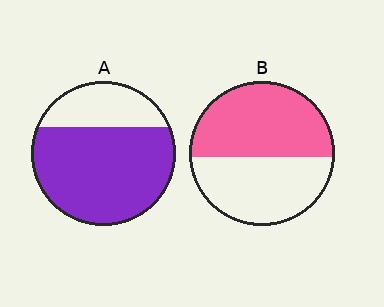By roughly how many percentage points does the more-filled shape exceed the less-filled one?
By roughly 20 percentage points (A over B).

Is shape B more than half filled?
Roughly half.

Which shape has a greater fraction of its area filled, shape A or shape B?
Shape A.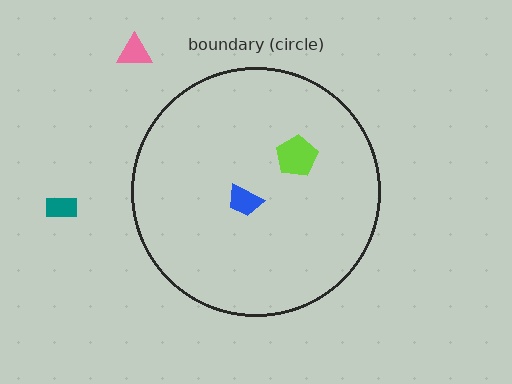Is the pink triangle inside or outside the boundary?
Outside.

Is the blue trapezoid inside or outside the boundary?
Inside.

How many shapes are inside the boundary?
2 inside, 2 outside.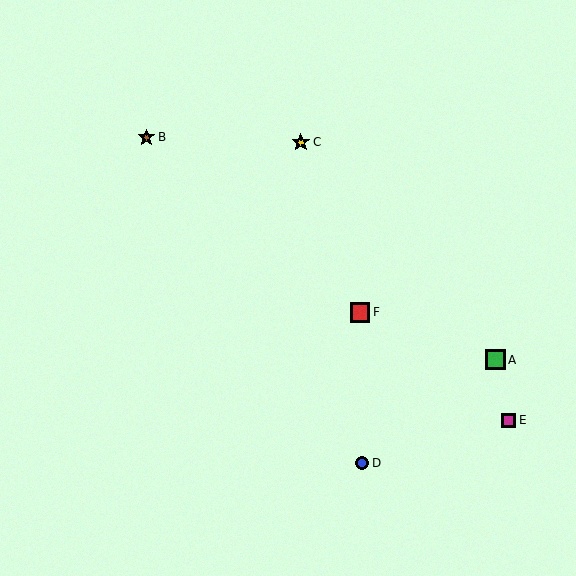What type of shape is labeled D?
Shape D is a blue circle.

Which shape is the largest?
The green square (labeled A) is the largest.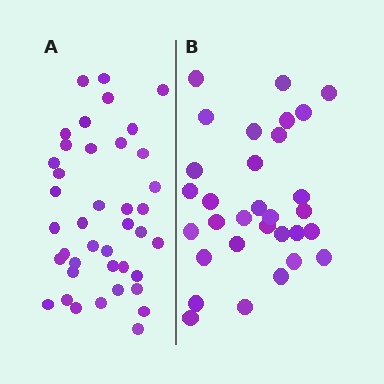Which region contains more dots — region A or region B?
Region A (the left region) has more dots.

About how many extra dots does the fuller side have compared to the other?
Region A has roughly 8 or so more dots than region B.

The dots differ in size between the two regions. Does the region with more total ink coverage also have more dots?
No. Region B has more total ink coverage because its dots are larger, but region A actually contains more individual dots. Total area can be misleading — the number of items is what matters here.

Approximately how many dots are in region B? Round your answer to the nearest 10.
About 30 dots. (The exact count is 31, which rounds to 30.)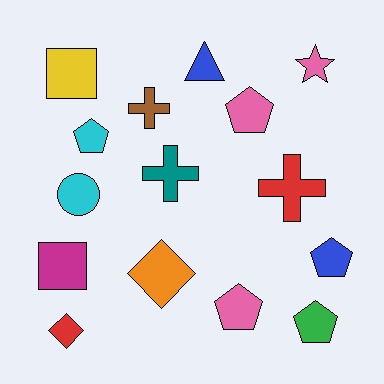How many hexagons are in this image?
There are no hexagons.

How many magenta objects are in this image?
There is 1 magenta object.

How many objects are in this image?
There are 15 objects.